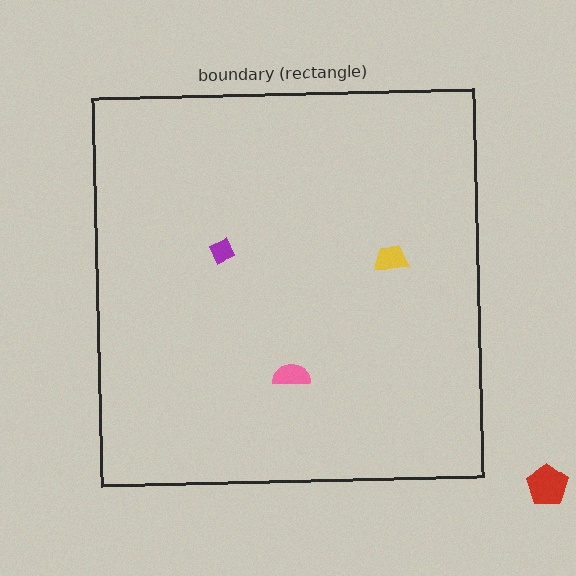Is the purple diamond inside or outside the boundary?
Inside.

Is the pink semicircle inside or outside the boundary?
Inside.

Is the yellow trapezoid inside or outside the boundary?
Inside.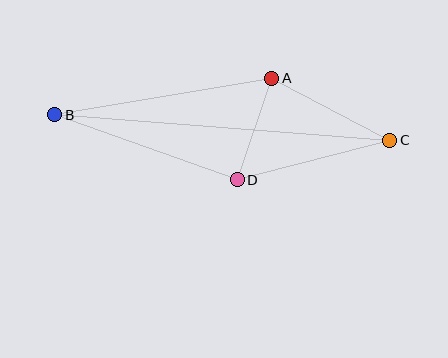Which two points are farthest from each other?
Points B and C are farthest from each other.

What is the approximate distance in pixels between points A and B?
The distance between A and B is approximately 220 pixels.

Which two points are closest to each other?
Points A and D are closest to each other.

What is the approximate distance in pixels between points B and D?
The distance between B and D is approximately 194 pixels.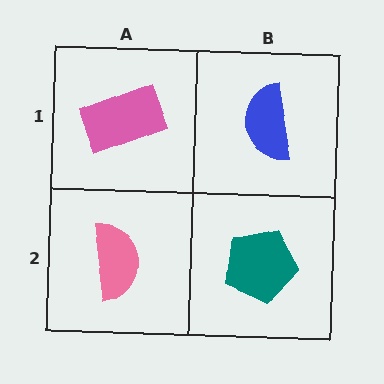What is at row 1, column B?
A blue semicircle.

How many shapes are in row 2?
2 shapes.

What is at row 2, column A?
A pink semicircle.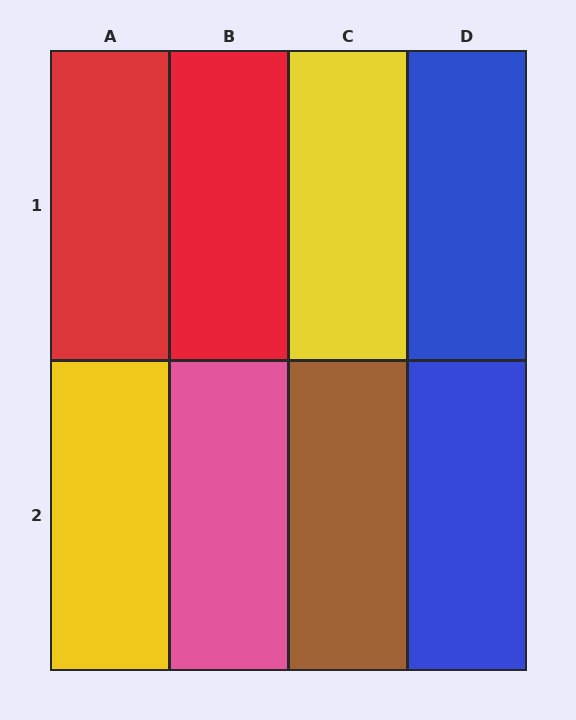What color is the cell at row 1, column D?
Blue.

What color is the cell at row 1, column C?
Yellow.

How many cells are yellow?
2 cells are yellow.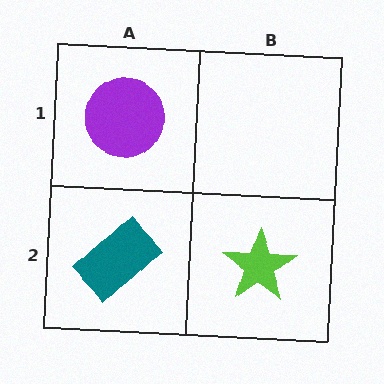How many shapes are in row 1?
1 shape.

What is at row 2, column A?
A teal rectangle.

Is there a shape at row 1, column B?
No, that cell is empty.